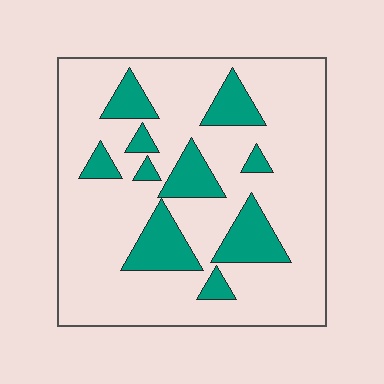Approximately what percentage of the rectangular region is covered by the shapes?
Approximately 20%.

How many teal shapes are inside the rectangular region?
10.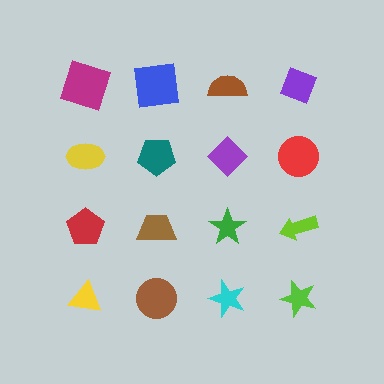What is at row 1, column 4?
A purple diamond.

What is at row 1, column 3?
A brown semicircle.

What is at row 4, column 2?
A brown circle.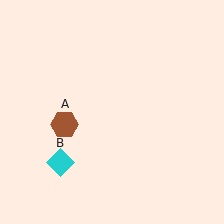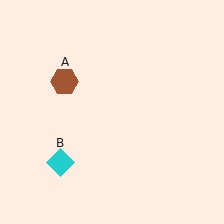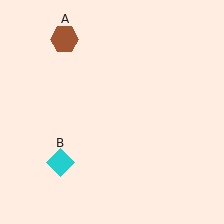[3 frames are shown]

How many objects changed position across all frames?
1 object changed position: brown hexagon (object A).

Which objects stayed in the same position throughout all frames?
Cyan diamond (object B) remained stationary.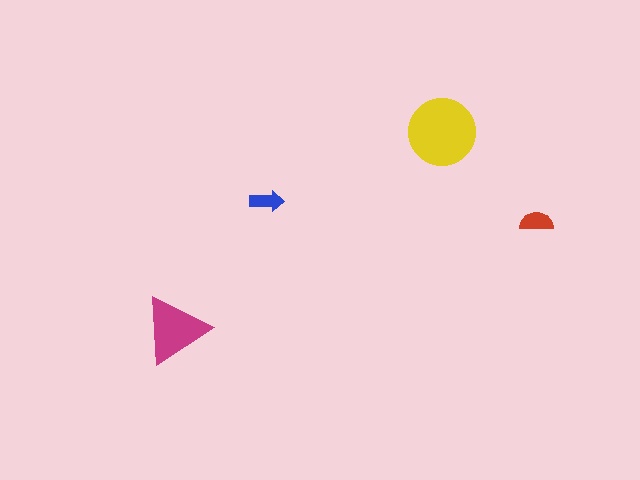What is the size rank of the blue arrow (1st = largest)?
4th.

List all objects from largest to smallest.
The yellow circle, the magenta triangle, the red semicircle, the blue arrow.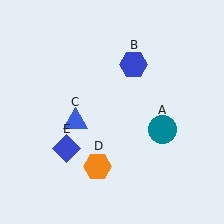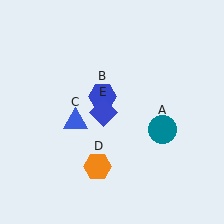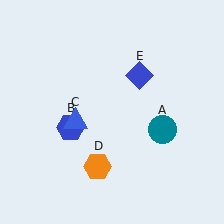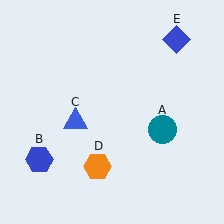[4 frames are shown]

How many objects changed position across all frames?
2 objects changed position: blue hexagon (object B), blue diamond (object E).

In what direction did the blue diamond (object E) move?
The blue diamond (object E) moved up and to the right.